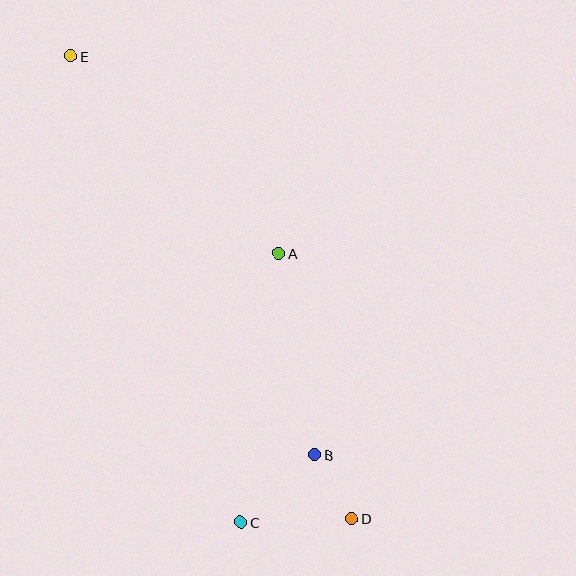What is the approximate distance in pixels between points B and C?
The distance between B and C is approximately 100 pixels.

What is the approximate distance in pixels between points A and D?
The distance between A and D is approximately 275 pixels.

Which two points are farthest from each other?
Points D and E are farthest from each other.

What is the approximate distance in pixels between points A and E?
The distance between A and E is approximately 287 pixels.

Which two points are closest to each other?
Points B and D are closest to each other.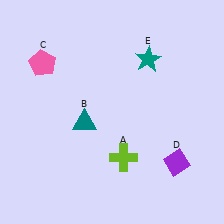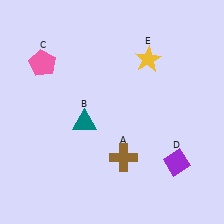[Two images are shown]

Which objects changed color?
A changed from lime to brown. E changed from teal to yellow.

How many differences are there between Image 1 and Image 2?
There are 2 differences between the two images.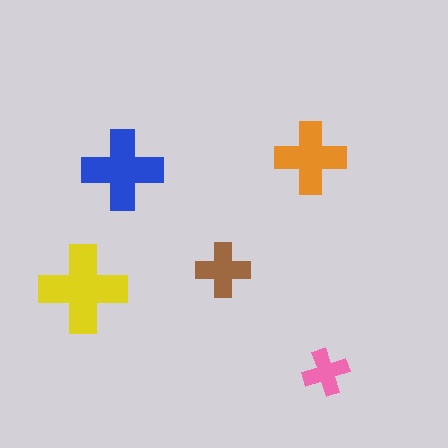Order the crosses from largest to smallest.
the yellow one, the blue one, the orange one, the brown one, the pink one.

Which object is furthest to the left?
The yellow cross is leftmost.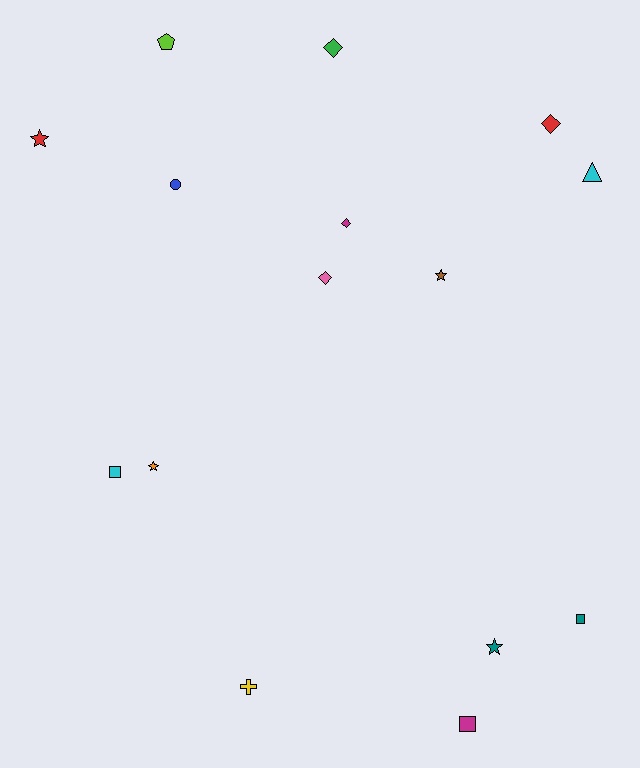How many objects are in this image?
There are 15 objects.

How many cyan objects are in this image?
There are 2 cyan objects.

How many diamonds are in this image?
There are 4 diamonds.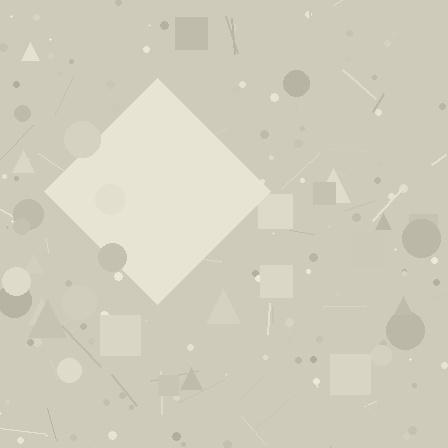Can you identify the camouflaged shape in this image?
The camouflaged shape is a diamond.